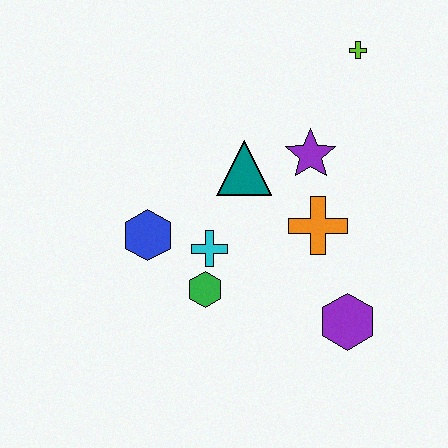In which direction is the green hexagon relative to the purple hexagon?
The green hexagon is to the left of the purple hexagon.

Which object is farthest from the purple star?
The blue hexagon is farthest from the purple star.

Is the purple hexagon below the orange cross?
Yes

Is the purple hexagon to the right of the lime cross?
No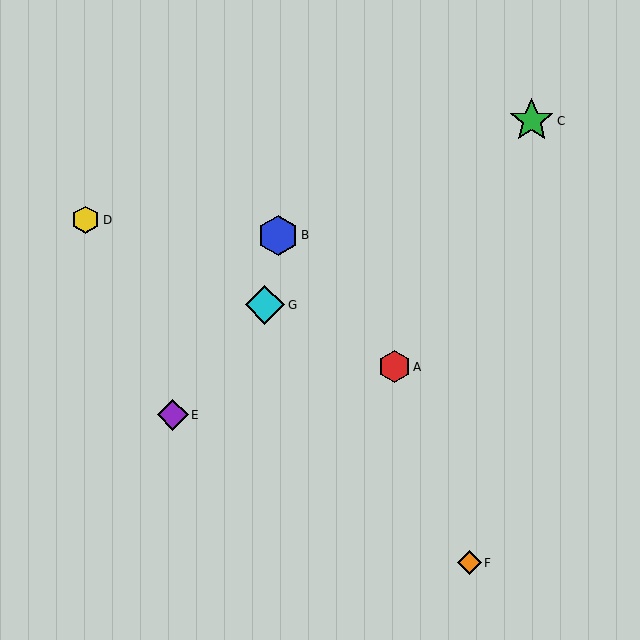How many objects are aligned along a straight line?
3 objects (A, D, G) are aligned along a straight line.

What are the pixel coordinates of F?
Object F is at (469, 563).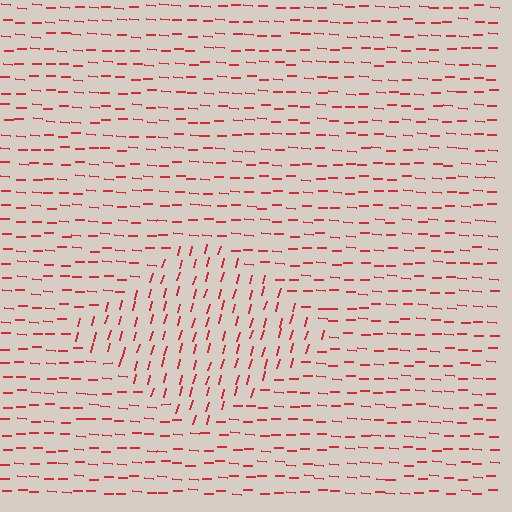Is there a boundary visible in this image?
Yes, there is a texture boundary formed by a change in line orientation.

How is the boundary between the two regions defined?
The boundary is defined purely by a change in line orientation (approximately 77 degrees difference). All lines are the same color and thickness.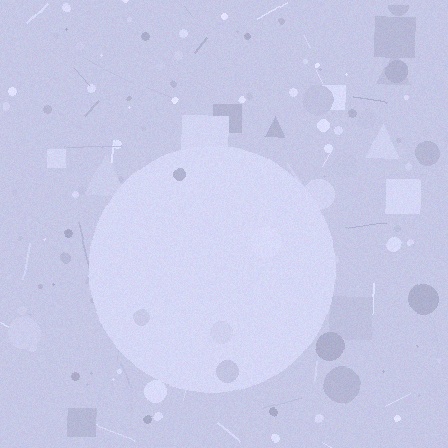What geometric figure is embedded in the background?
A circle is embedded in the background.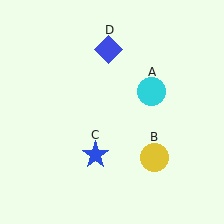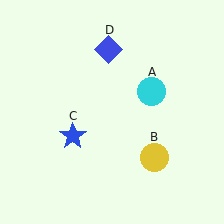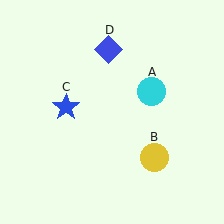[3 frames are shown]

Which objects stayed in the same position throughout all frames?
Cyan circle (object A) and yellow circle (object B) and blue diamond (object D) remained stationary.